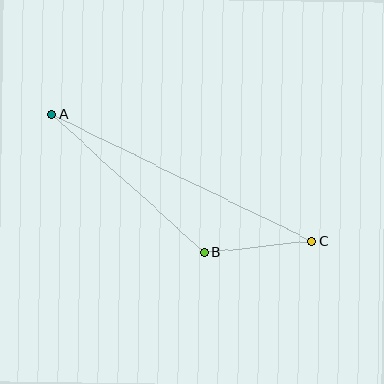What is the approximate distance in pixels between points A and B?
The distance between A and B is approximately 206 pixels.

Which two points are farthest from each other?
Points A and C are farthest from each other.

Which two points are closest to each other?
Points B and C are closest to each other.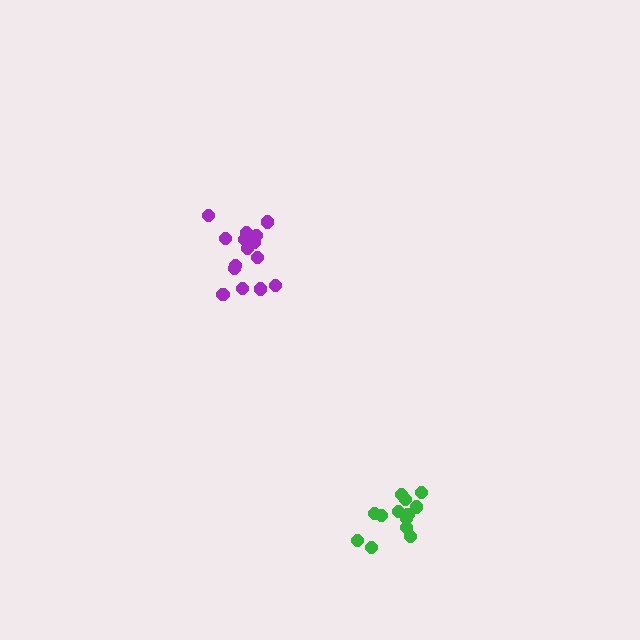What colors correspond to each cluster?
The clusters are colored: purple, green.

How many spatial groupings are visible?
There are 2 spatial groupings.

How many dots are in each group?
Group 1: 15 dots, Group 2: 13 dots (28 total).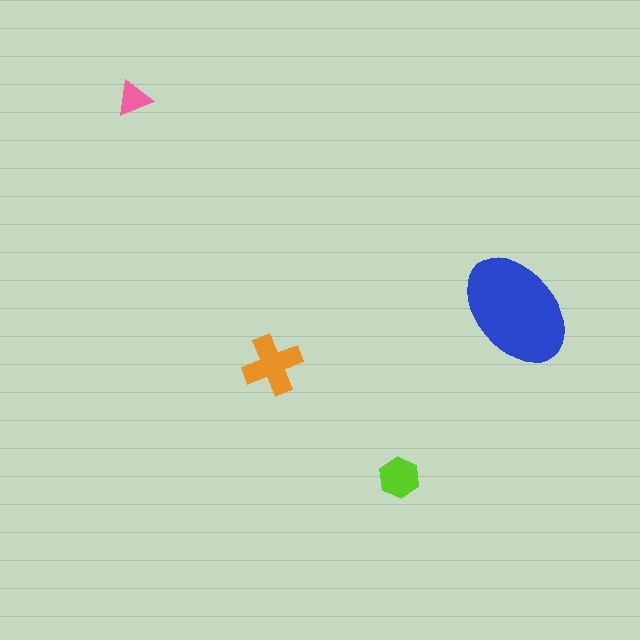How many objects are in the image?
There are 4 objects in the image.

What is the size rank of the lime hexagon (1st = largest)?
3rd.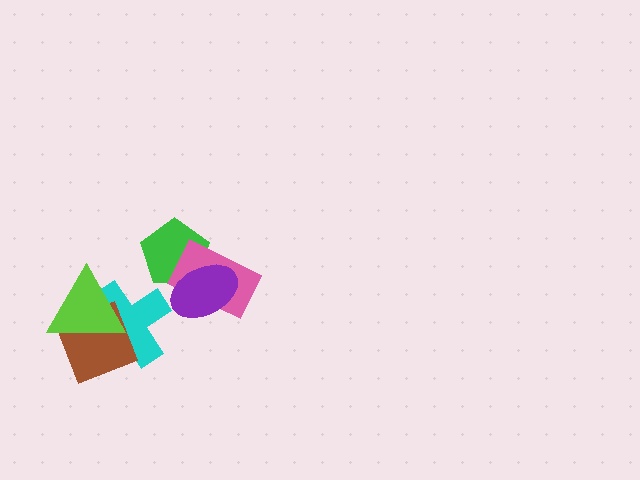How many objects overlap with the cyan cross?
2 objects overlap with the cyan cross.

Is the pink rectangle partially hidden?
Yes, it is partially covered by another shape.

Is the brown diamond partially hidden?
Yes, it is partially covered by another shape.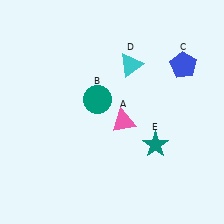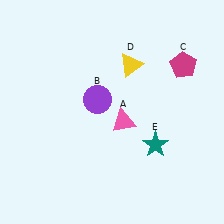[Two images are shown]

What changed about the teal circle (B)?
In Image 1, B is teal. In Image 2, it changed to purple.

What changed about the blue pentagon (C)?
In Image 1, C is blue. In Image 2, it changed to magenta.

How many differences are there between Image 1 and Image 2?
There are 3 differences between the two images.